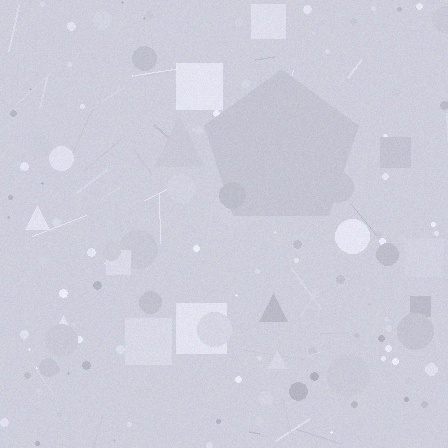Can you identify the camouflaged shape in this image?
The camouflaged shape is a pentagon.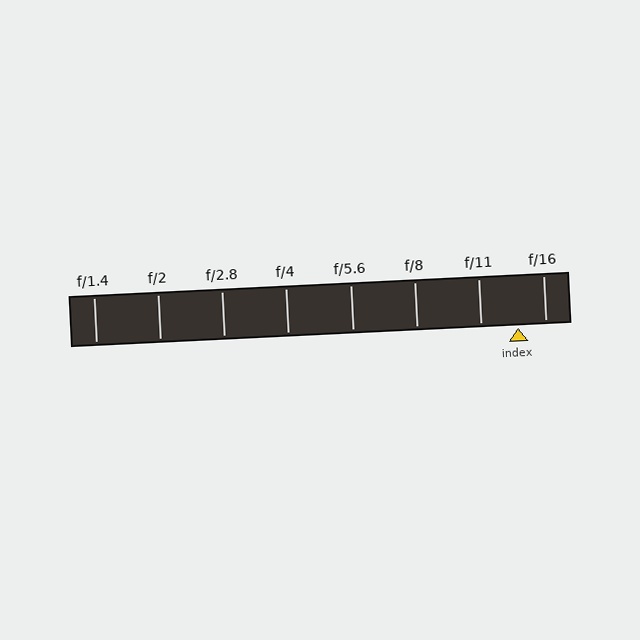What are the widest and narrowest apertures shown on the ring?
The widest aperture shown is f/1.4 and the narrowest is f/16.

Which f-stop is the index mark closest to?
The index mark is closest to f/16.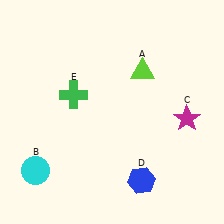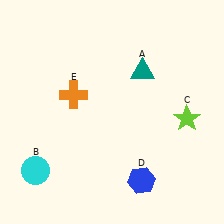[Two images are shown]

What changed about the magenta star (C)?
In Image 1, C is magenta. In Image 2, it changed to lime.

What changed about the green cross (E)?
In Image 1, E is green. In Image 2, it changed to orange.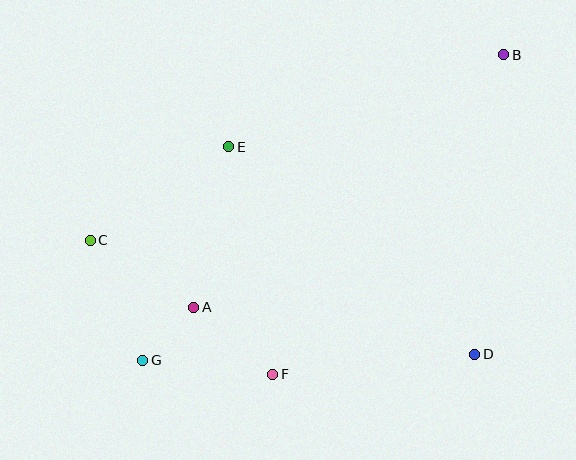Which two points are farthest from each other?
Points B and G are farthest from each other.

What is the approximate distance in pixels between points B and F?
The distance between B and F is approximately 394 pixels.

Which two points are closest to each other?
Points A and G are closest to each other.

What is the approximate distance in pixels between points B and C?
The distance between B and C is approximately 453 pixels.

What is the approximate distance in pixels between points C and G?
The distance between C and G is approximately 131 pixels.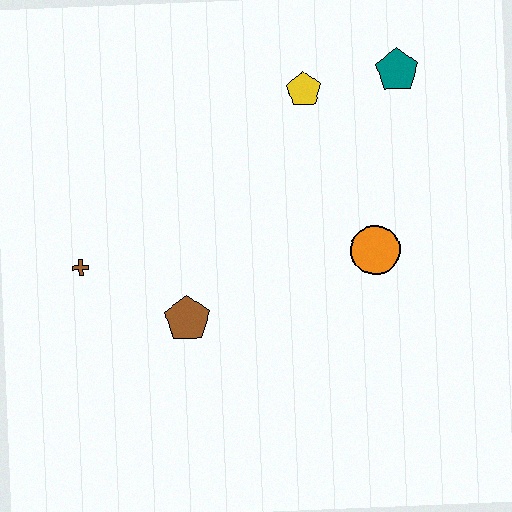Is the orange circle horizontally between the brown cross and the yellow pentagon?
No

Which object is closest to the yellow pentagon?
The teal pentagon is closest to the yellow pentagon.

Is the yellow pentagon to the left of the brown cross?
No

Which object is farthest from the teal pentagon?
The brown cross is farthest from the teal pentagon.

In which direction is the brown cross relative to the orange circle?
The brown cross is to the left of the orange circle.